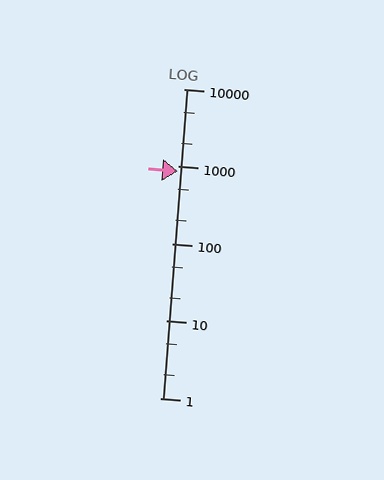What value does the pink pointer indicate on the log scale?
The pointer indicates approximately 850.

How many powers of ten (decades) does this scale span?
The scale spans 4 decades, from 1 to 10000.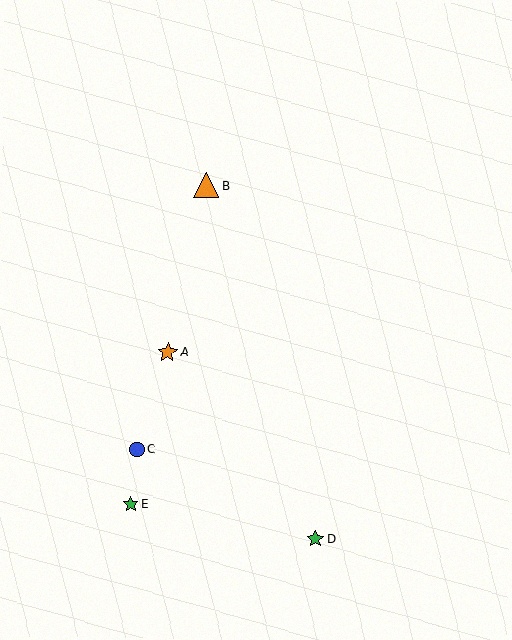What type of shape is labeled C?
Shape C is a blue circle.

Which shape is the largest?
The orange triangle (labeled B) is the largest.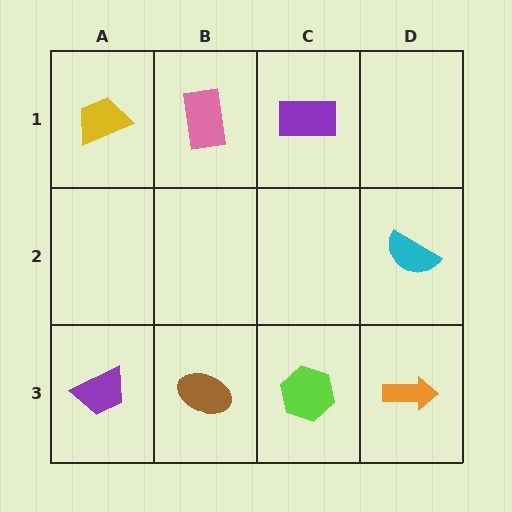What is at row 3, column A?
A purple trapezoid.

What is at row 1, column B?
A pink rectangle.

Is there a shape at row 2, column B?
No, that cell is empty.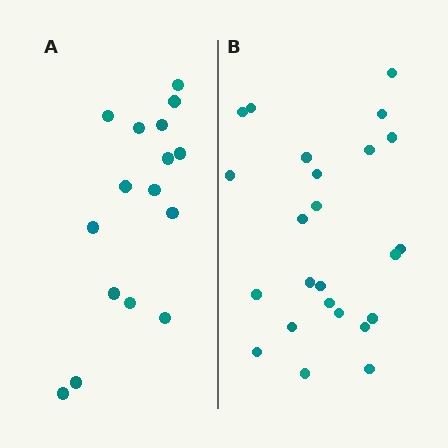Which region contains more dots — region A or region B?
Region B (the right region) has more dots.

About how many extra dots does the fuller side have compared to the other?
Region B has roughly 8 or so more dots than region A.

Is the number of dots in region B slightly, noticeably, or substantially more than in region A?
Region B has substantially more. The ratio is roughly 1.5 to 1.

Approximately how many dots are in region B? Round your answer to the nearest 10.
About 20 dots. (The exact count is 24, which rounds to 20.)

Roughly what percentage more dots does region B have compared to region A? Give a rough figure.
About 50% more.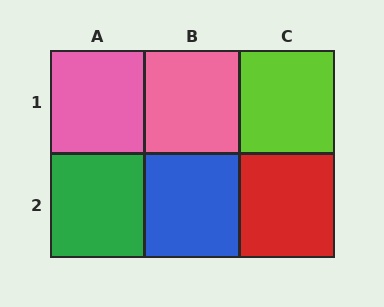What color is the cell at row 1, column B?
Pink.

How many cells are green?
1 cell is green.